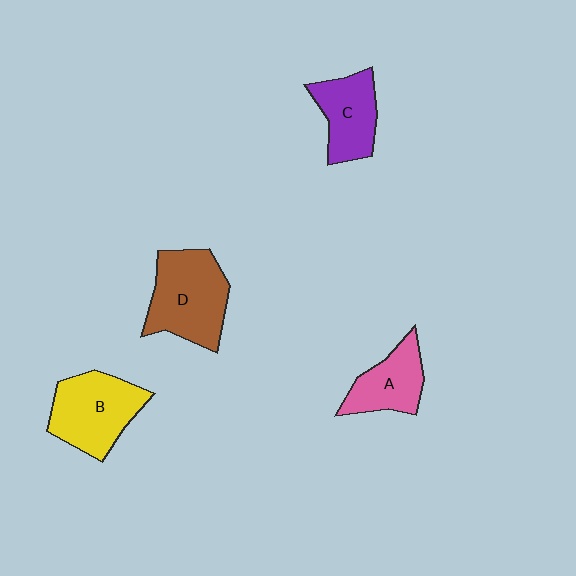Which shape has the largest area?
Shape D (brown).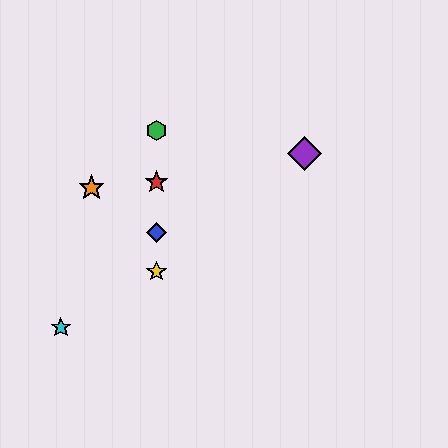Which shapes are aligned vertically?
The red star, the blue diamond, the green hexagon, the yellow star are aligned vertically.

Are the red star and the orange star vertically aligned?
No, the red star is at x≈157 and the orange star is at x≈91.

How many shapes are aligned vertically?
4 shapes (the red star, the blue diamond, the green hexagon, the yellow star) are aligned vertically.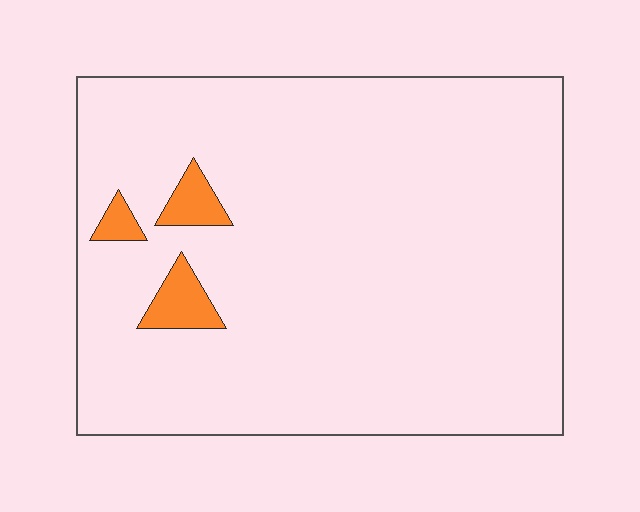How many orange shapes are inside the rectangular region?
3.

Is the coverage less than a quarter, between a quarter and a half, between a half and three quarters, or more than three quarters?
Less than a quarter.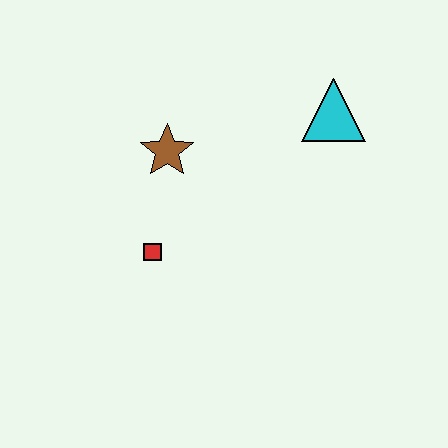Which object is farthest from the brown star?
The cyan triangle is farthest from the brown star.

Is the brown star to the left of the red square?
No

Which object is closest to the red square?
The brown star is closest to the red square.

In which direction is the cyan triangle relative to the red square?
The cyan triangle is to the right of the red square.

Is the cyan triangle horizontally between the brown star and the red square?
No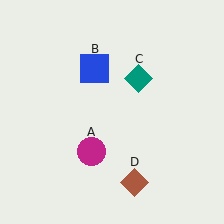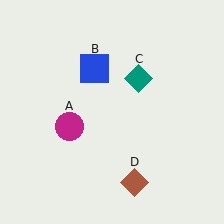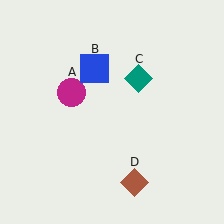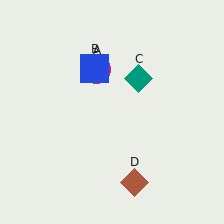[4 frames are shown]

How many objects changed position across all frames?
1 object changed position: magenta circle (object A).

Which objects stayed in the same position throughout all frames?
Blue square (object B) and teal diamond (object C) and brown diamond (object D) remained stationary.